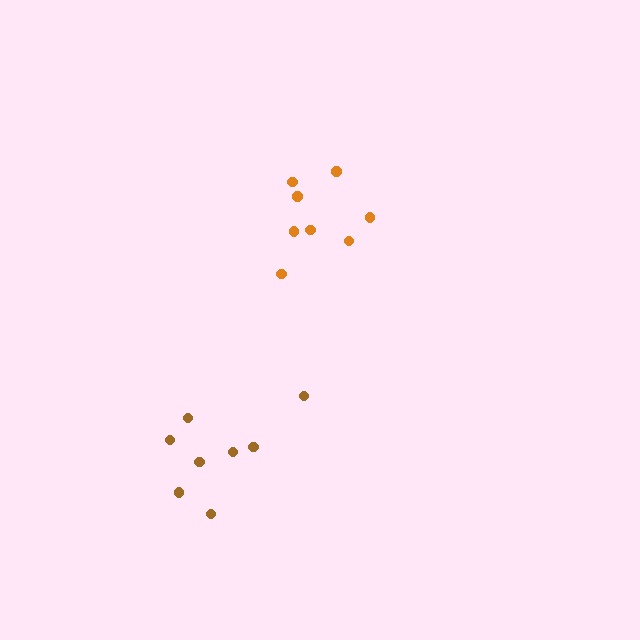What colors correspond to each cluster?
The clusters are colored: brown, orange.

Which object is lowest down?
The brown cluster is bottommost.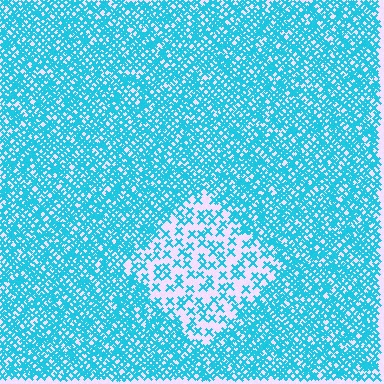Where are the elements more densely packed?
The elements are more densely packed outside the diamond boundary.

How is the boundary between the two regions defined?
The boundary is defined by a change in element density (approximately 2.8x ratio). All elements are the same color, size, and shape.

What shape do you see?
I see a diamond.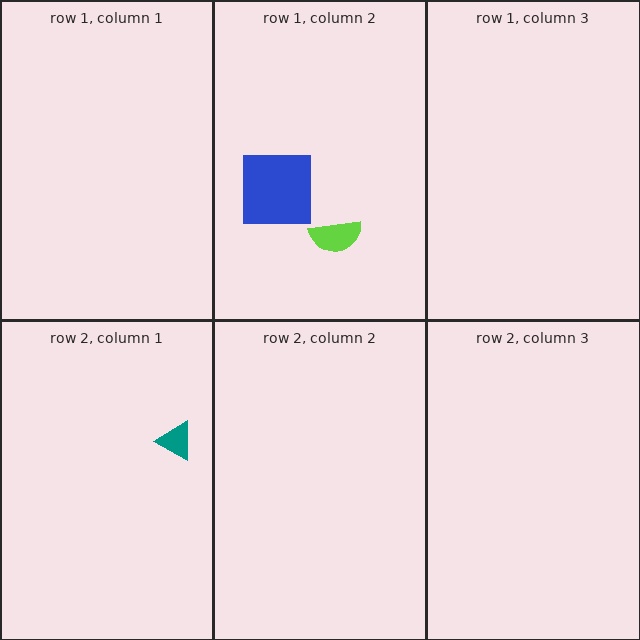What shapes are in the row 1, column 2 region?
The blue square, the lime semicircle.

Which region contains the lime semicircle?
The row 1, column 2 region.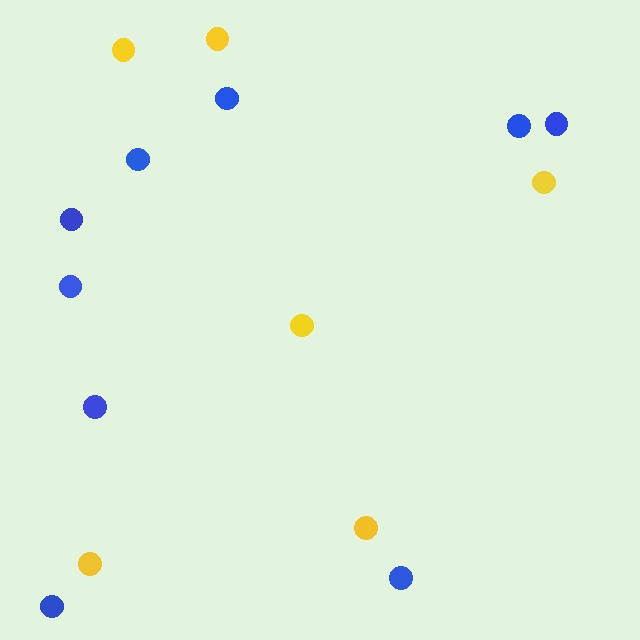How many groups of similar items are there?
There are 2 groups: one group of yellow circles (6) and one group of blue circles (9).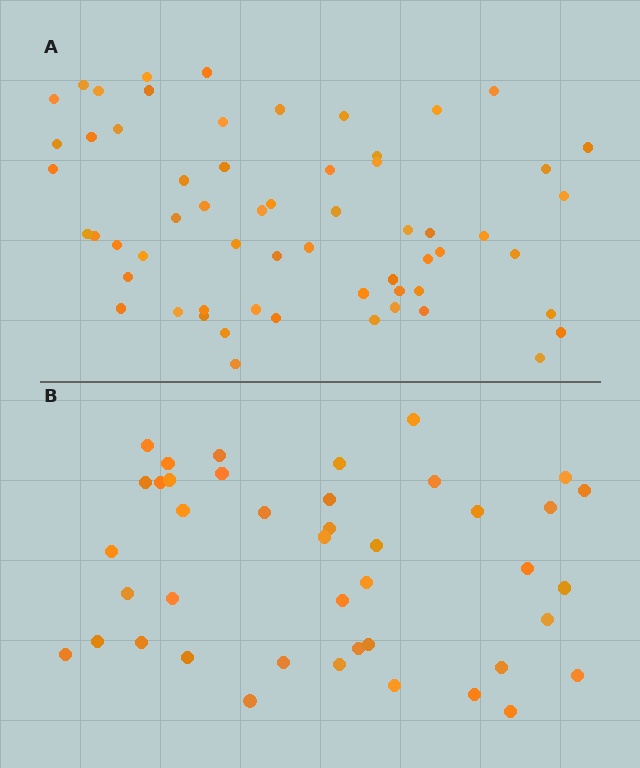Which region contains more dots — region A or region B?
Region A (the top region) has more dots.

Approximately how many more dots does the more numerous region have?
Region A has approximately 20 more dots than region B.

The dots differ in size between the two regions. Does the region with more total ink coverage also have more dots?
No. Region B has more total ink coverage because its dots are larger, but region A actually contains more individual dots. Total area can be misleading — the number of items is what matters here.